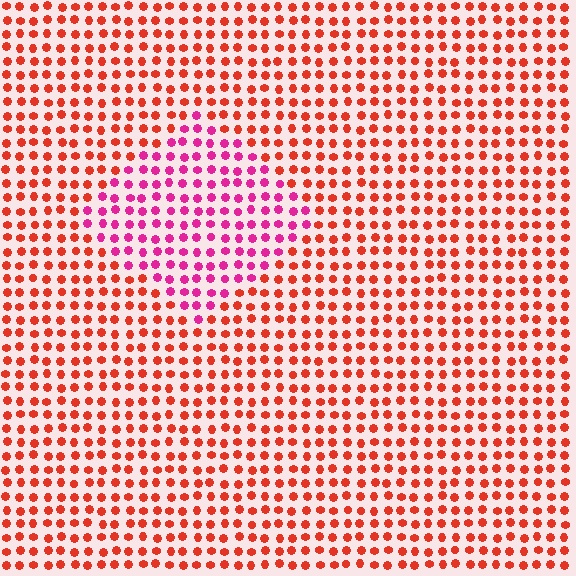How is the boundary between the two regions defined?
The boundary is defined purely by a slight shift in hue (about 43 degrees). Spacing, size, and orientation are identical on both sides.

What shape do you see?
I see a diamond.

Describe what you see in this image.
The image is filled with small red elements in a uniform arrangement. A diamond-shaped region is visible where the elements are tinted to a slightly different hue, forming a subtle color boundary.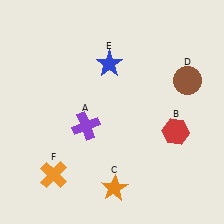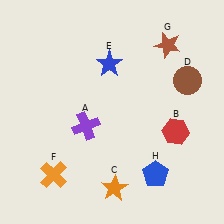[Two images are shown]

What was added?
A brown star (G), a blue pentagon (H) were added in Image 2.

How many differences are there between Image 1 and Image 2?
There are 2 differences between the two images.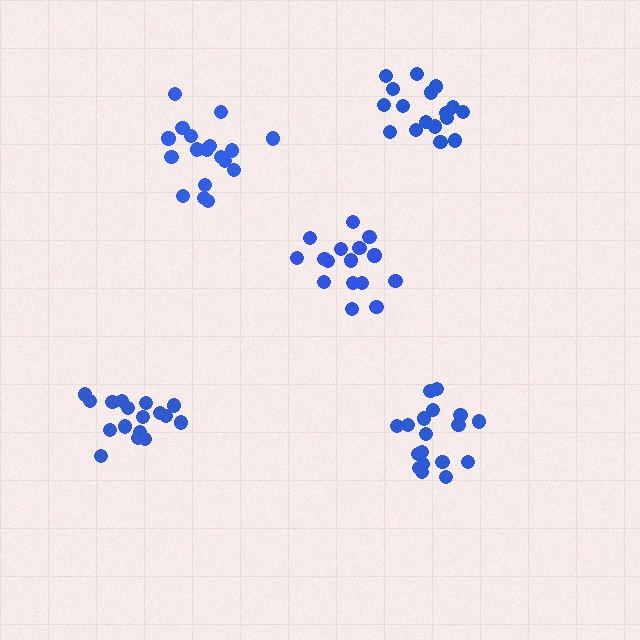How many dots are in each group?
Group 1: 18 dots, Group 2: 18 dots, Group 3: 16 dots, Group 4: 18 dots, Group 5: 17 dots (87 total).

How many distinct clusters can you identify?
There are 5 distinct clusters.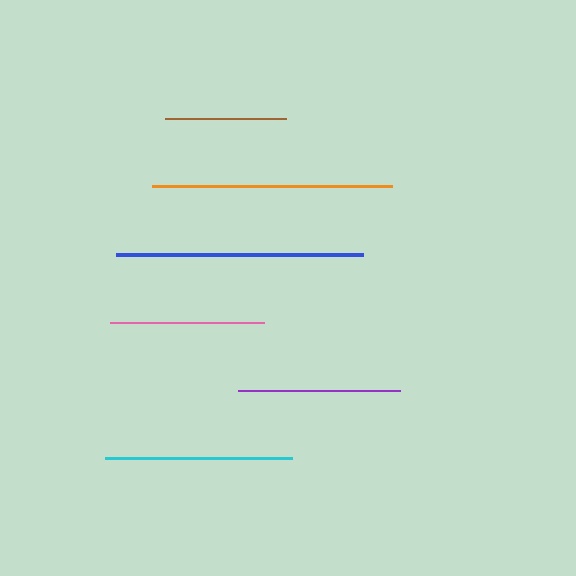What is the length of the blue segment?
The blue segment is approximately 247 pixels long.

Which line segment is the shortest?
The brown line is the shortest at approximately 121 pixels.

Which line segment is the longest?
The blue line is the longest at approximately 247 pixels.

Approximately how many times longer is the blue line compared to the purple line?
The blue line is approximately 1.5 times the length of the purple line.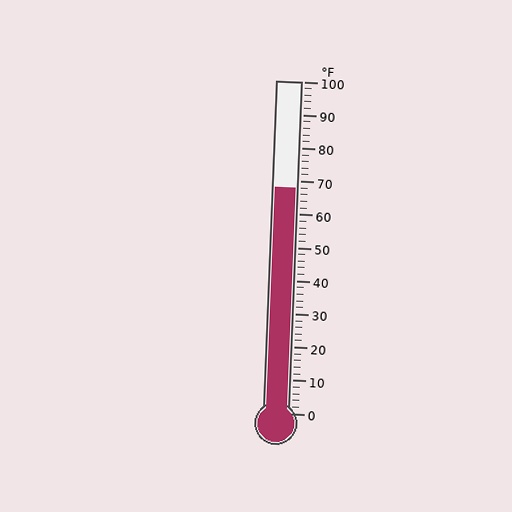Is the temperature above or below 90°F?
The temperature is below 90°F.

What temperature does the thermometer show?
The thermometer shows approximately 68°F.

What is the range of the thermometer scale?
The thermometer scale ranges from 0°F to 100°F.